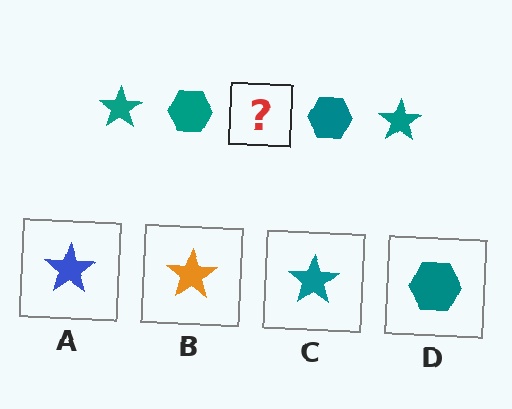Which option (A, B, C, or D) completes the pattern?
C.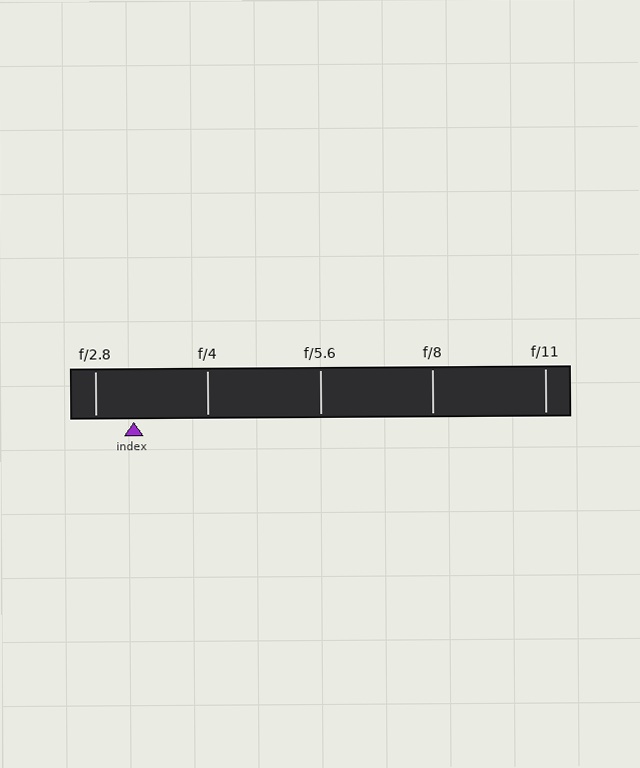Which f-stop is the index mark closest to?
The index mark is closest to f/2.8.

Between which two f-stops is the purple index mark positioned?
The index mark is between f/2.8 and f/4.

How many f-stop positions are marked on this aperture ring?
There are 5 f-stop positions marked.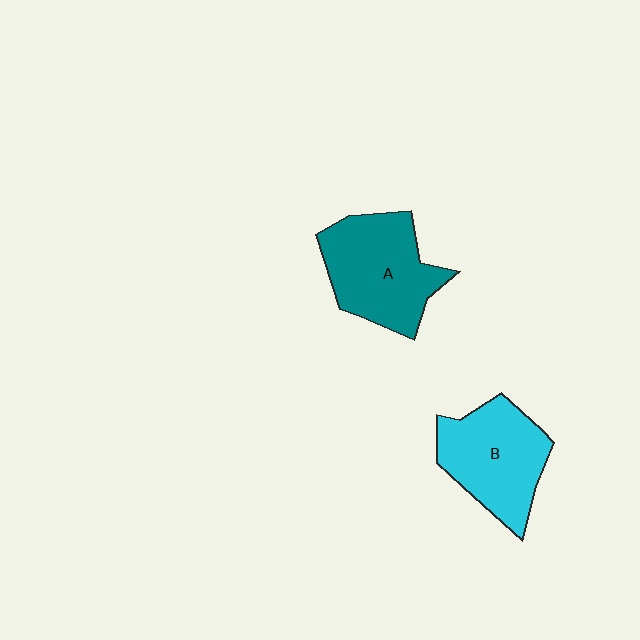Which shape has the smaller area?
Shape B (cyan).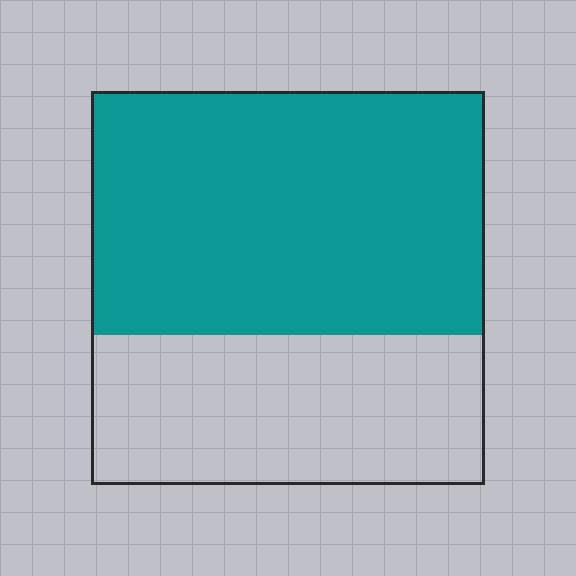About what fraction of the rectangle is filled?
About five eighths (5/8).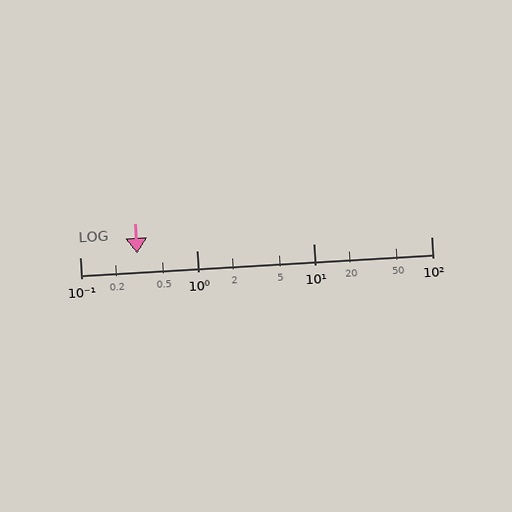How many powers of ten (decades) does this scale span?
The scale spans 3 decades, from 0.1 to 100.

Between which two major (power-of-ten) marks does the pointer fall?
The pointer is between 0.1 and 1.